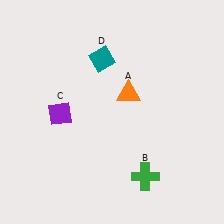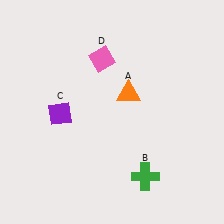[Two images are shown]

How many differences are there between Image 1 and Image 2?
There is 1 difference between the two images.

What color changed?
The diamond (D) changed from teal in Image 1 to pink in Image 2.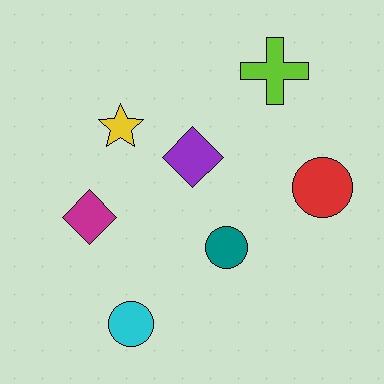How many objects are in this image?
There are 7 objects.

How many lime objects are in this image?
There is 1 lime object.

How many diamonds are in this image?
There are 2 diamonds.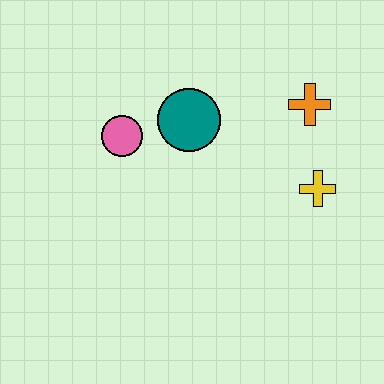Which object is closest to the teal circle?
The pink circle is closest to the teal circle.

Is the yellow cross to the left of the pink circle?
No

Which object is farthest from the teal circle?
The yellow cross is farthest from the teal circle.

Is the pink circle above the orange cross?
No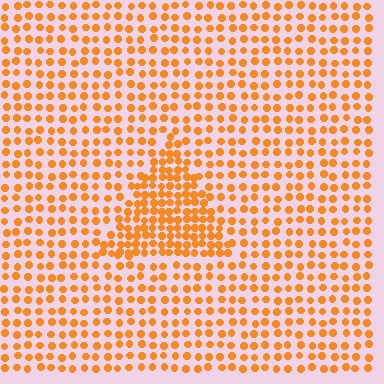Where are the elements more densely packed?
The elements are more densely packed inside the triangle boundary.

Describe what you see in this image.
The image contains small orange elements arranged at two different densities. A triangle-shaped region is visible where the elements are more densely packed than the surrounding area.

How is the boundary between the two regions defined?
The boundary is defined by a change in element density (approximately 1.9x ratio). All elements are the same color, size, and shape.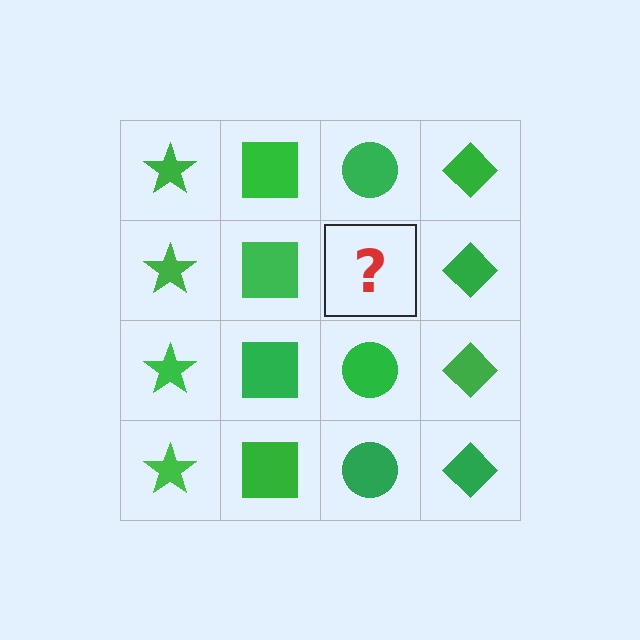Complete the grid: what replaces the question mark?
The question mark should be replaced with a green circle.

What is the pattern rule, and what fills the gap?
The rule is that each column has a consistent shape. The gap should be filled with a green circle.